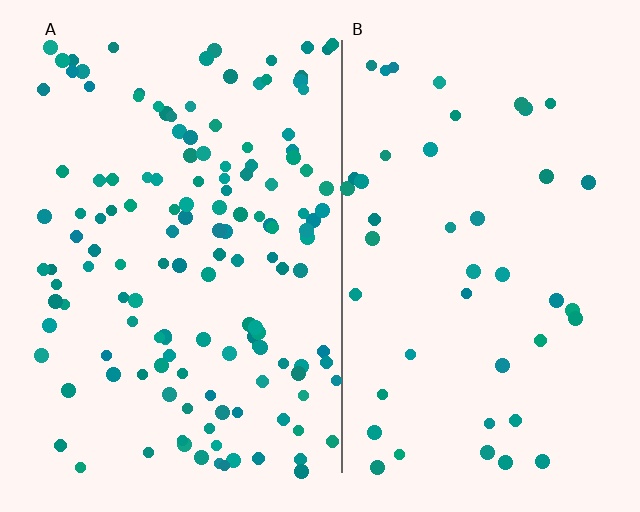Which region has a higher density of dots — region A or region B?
A (the left).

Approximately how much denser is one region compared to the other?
Approximately 3.1× — region A over region B.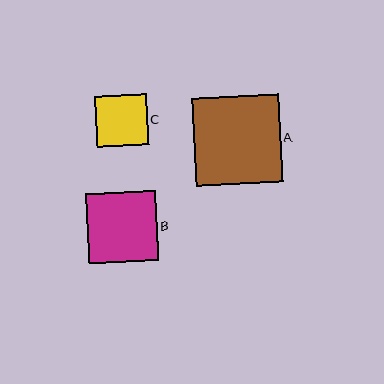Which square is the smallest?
Square C is the smallest with a size of approximately 52 pixels.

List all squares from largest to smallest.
From largest to smallest: A, B, C.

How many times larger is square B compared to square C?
Square B is approximately 1.3 times the size of square C.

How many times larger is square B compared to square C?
Square B is approximately 1.3 times the size of square C.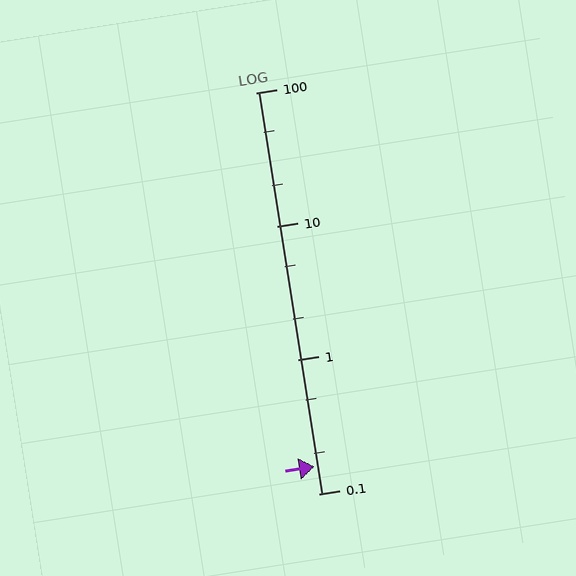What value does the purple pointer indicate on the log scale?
The pointer indicates approximately 0.16.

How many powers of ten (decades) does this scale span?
The scale spans 3 decades, from 0.1 to 100.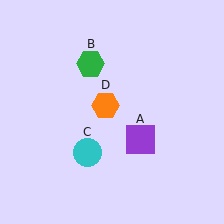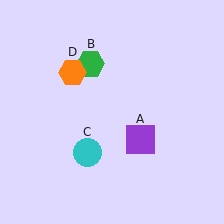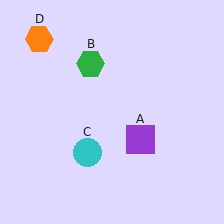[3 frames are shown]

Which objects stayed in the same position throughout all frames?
Purple square (object A) and green hexagon (object B) and cyan circle (object C) remained stationary.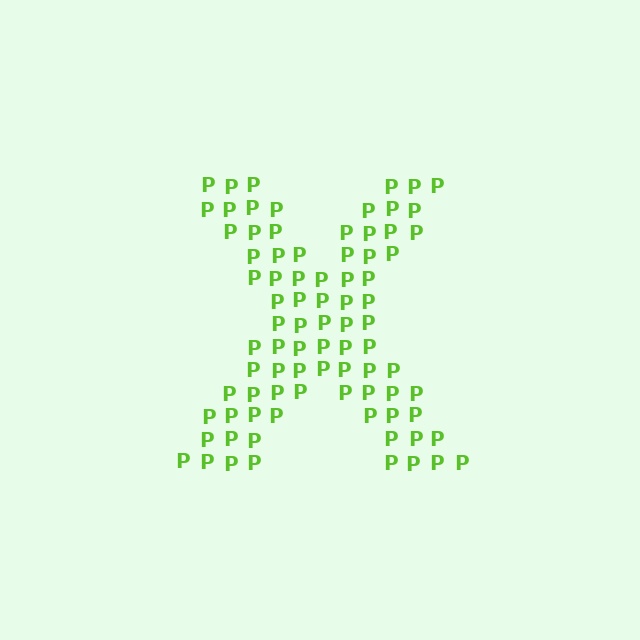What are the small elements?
The small elements are letter P's.